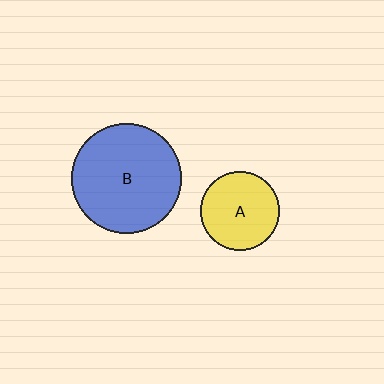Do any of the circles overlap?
No, none of the circles overlap.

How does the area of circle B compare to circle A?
Approximately 1.9 times.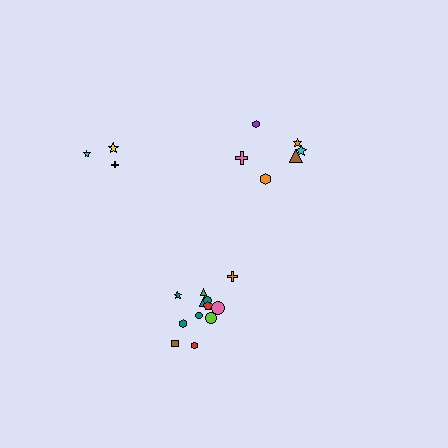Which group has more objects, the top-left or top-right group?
The top-right group.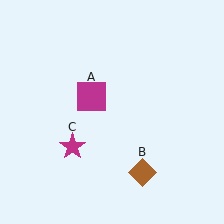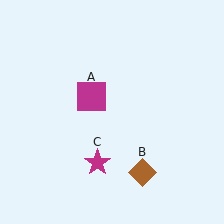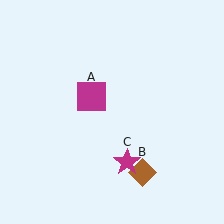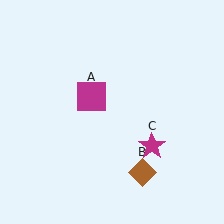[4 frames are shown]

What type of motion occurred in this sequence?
The magenta star (object C) rotated counterclockwise around the center of the scene.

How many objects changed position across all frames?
1 object changed position: magenta star (object C).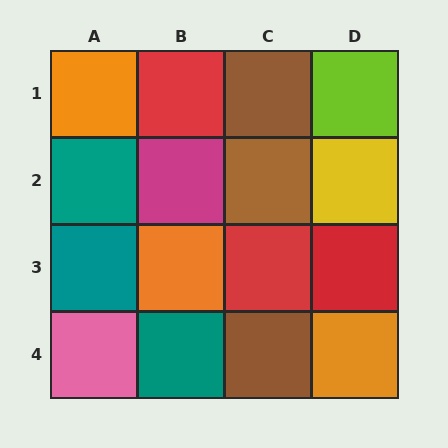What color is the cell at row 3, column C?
Red.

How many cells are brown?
3 cells are brown.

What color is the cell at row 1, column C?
Brown.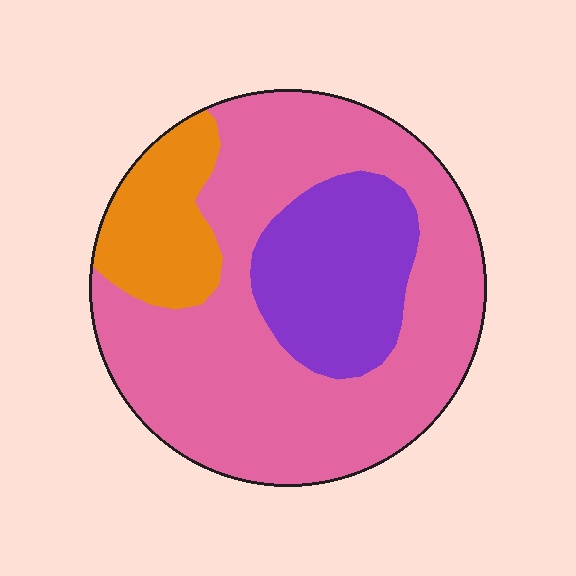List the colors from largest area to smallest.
From largest to smallest: pink, purple, orange.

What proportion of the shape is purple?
Purple covers around 20% of the shape.